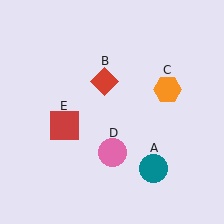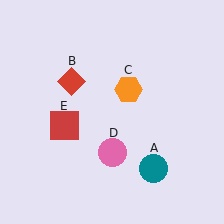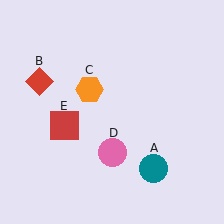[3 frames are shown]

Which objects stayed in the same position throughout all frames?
Teal circle (object A) and pink circle (object D) and red square (object E) remained stationary.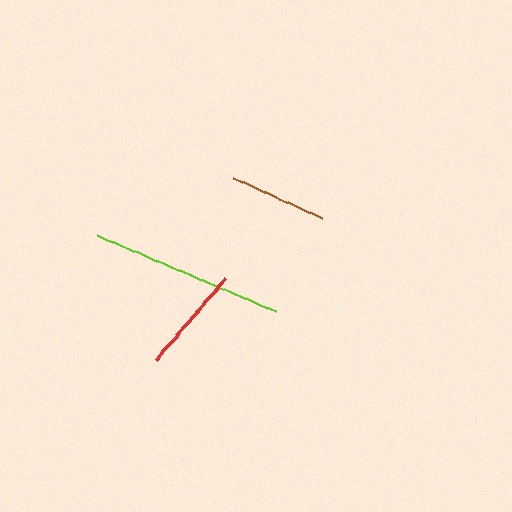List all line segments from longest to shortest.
From longest to shortest: lime, red, brown.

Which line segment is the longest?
The lime line is the longest at approximately 194 pixels.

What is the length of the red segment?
The red segment is approximately 107 pixels long.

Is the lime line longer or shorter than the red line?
The lime line is longer than the red line.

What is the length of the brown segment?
The brown segment is approximately 98 pixels long.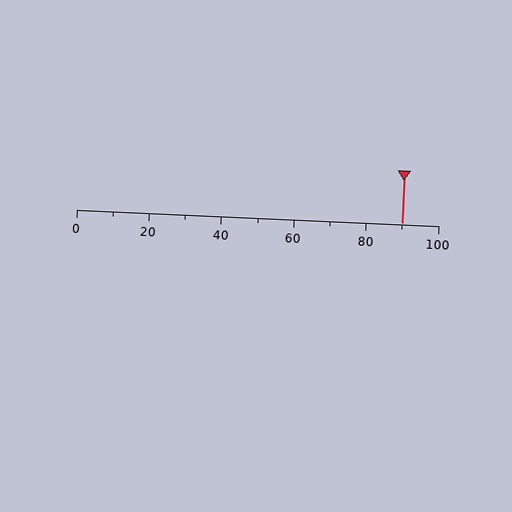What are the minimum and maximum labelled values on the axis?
The axis runs from 0 to 100.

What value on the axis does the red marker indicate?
The marker indicates approximately 90.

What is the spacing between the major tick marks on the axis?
The major ticks are spaced 20 apart.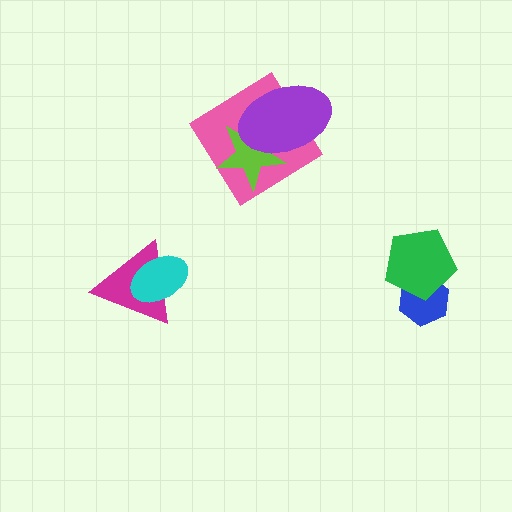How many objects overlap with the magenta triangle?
1 object overlaps with the magenta triangle.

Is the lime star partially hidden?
Yes, it is partially covered by another shape.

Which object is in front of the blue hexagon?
The green pentagon is in front of the blue hexagon.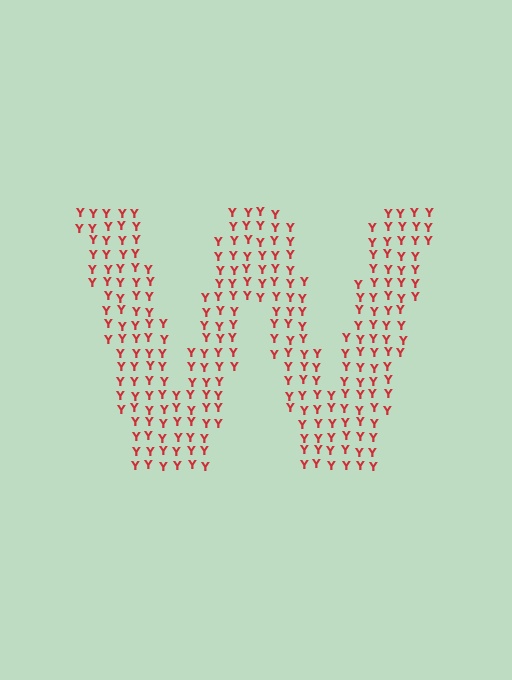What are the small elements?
The small elements are letter Y's.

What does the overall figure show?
The overall figure shows the letter W.